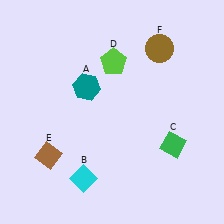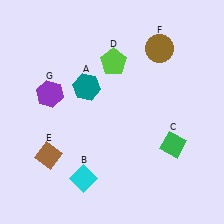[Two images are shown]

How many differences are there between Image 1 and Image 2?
There is 1 difference between the two images.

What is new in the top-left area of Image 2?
A purple hexagon (G) was added in the top-left area of Image 2.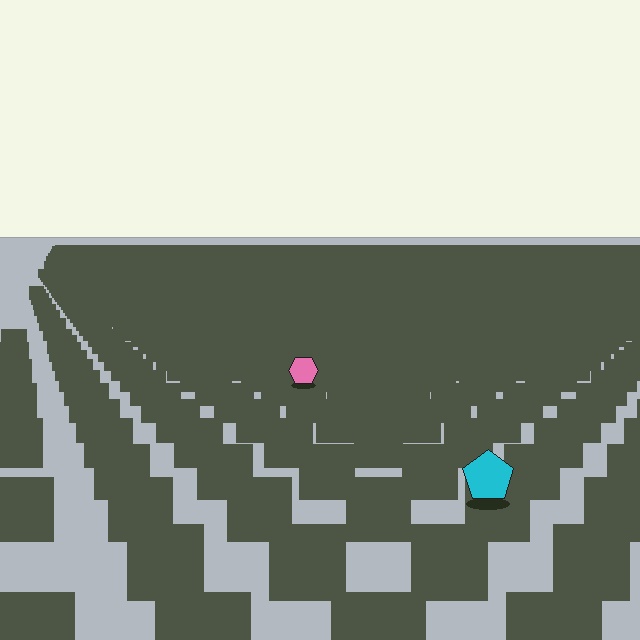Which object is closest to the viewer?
The cyan pentagon is closest. The texture marks near it are larger and more spread out.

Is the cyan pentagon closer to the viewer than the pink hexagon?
Yes. The cyan pentagon is closer — you can tell from the texture gradient: the ground texture is coarser near it.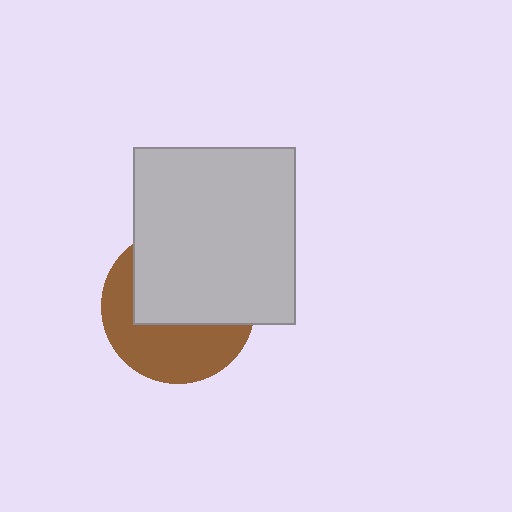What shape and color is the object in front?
The object in front is a light gray rectangle.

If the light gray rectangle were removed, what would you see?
You would see the complete brown circle.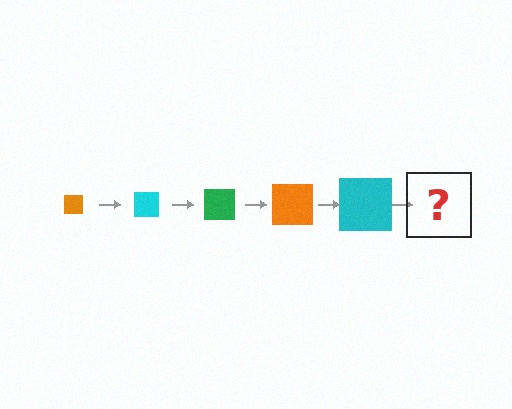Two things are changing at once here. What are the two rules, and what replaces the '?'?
The two rules are that the square grows larger each step and the color cycles through orange, cyan, and green. The '?' should be a green square, larger than the previous one.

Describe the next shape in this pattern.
It should be a green square, larger than the previous one.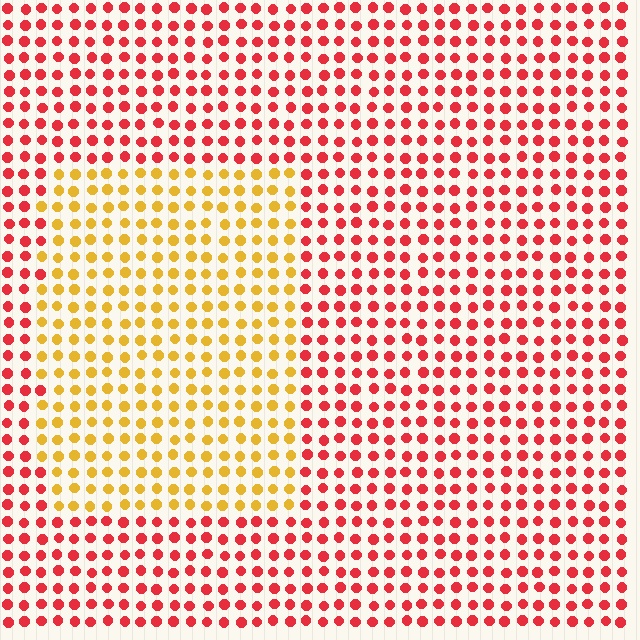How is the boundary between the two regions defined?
The boundary is defined purely by a slight shift in hue (about 49 degrees). Spacing, size, and orientation are identical on both sides.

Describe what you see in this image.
The image is filled with small red elements in a uniform arrangement. A rectangle-shaped region is visible where the elements are tinted to a slightly different hue, forming a subtle color boundary.